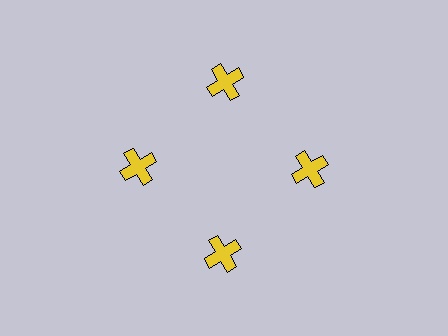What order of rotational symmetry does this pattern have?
This pattern has 4-fold rotational symmetry.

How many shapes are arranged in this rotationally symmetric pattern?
There are 4 shapes, arranged in 4 groups of 1.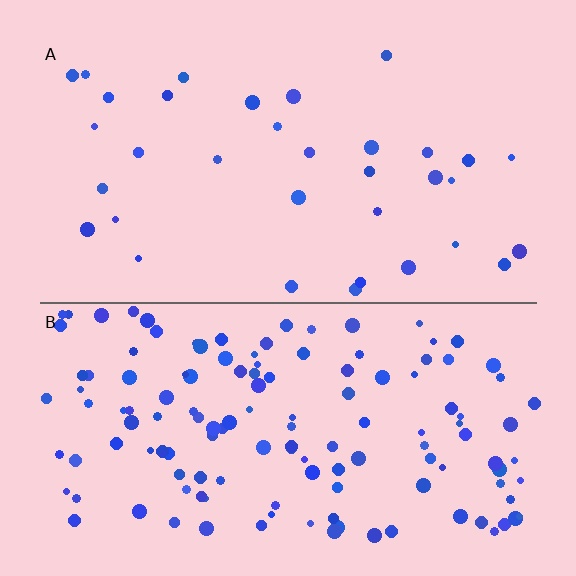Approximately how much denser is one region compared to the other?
Approximately 4.1× — region B over region A.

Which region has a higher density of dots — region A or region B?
B (the bottom).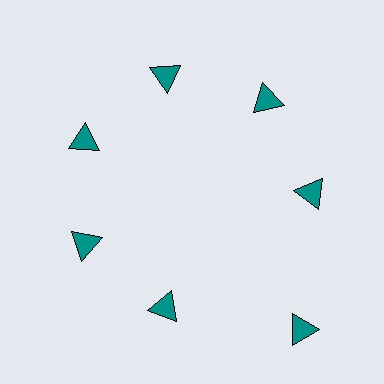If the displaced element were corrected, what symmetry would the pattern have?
It would have 7-fold rotational symmetry — the pattern would map onto itself every 51 degrees.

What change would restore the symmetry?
The symmetry would be restored by moving it inward, back onto the ring so that all 7 triangles sit at equal angles and equal distance from the center.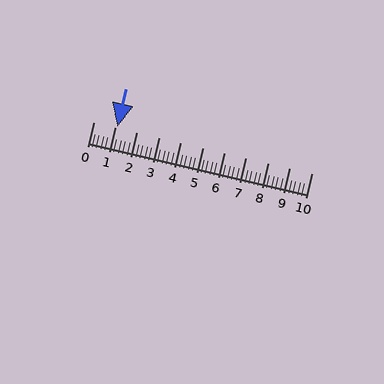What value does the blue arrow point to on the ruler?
The blue arrow points to approximately 1.1.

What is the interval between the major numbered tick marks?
The major tick marks are spaced 1 units apart.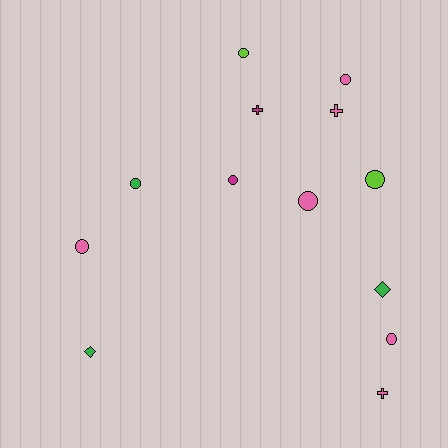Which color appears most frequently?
Pink, with 6 objects.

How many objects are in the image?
There are 13 objects.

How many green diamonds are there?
There are 2 green diamonds.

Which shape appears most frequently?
Circle, with 8 objects.